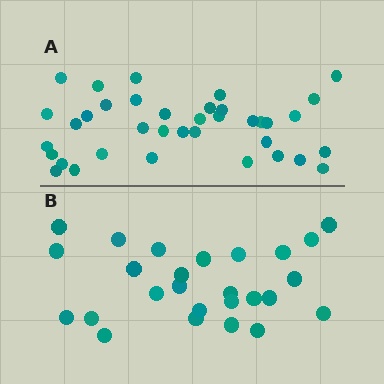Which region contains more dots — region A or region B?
Region A (the top region) has more dots.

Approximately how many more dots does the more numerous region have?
Region A has roughly 12 or so more dots than region B.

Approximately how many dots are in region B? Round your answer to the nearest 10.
About 30 dots. (The exact count is 26, which rounds to 30.)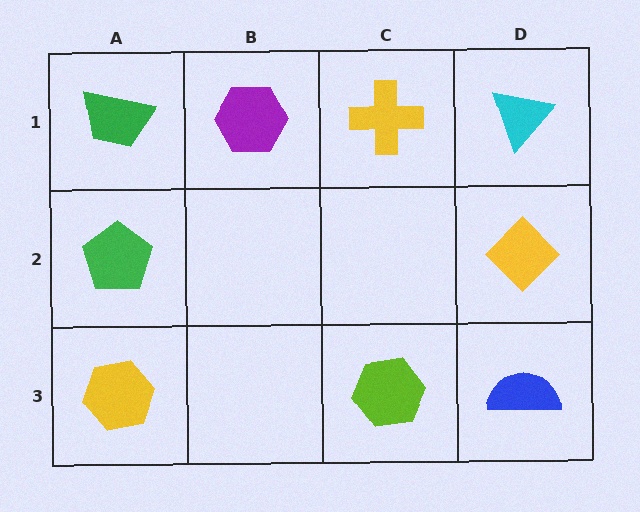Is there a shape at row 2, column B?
No, that cell is empty.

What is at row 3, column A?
A yellow hexagon.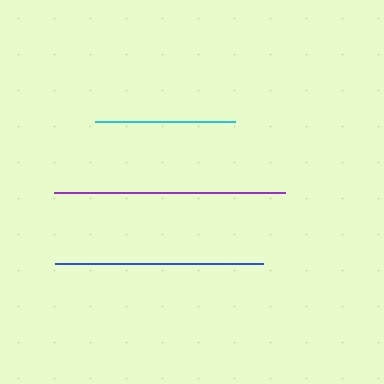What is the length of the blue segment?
The blue segment is approximately 207 pixels long.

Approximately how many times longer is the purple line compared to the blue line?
The purple line is approximately 1.1 times the length of the blue line.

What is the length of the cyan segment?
The cyan segment is approximately 139 pixels long.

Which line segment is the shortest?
The cyan line is the shortest at approximately 139 pixels.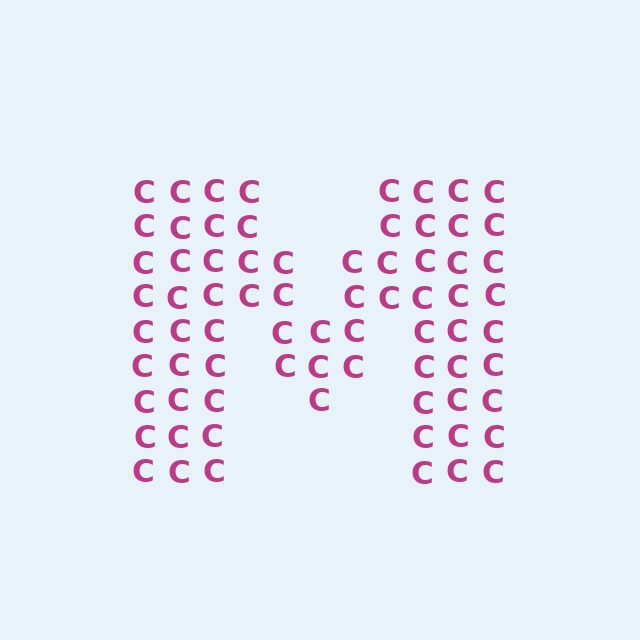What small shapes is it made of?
It is made of small letter C's.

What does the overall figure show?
The overall figure shows the letter M.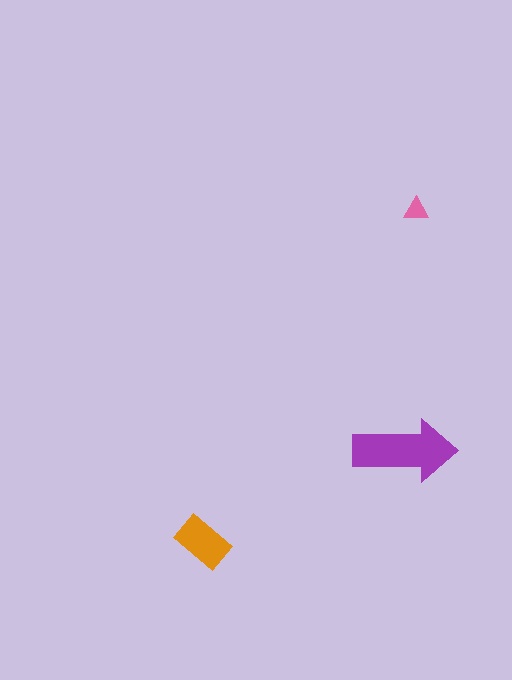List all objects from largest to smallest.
The purple arrow, the orange rectangle, the pink triangle.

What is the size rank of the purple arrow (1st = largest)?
1st.